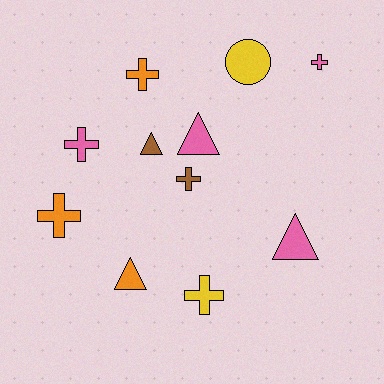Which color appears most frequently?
Pink, with 4 objects.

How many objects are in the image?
There are 11 objects.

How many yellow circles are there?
There is 1 yellow circle.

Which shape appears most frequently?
Cross, with 6 objects.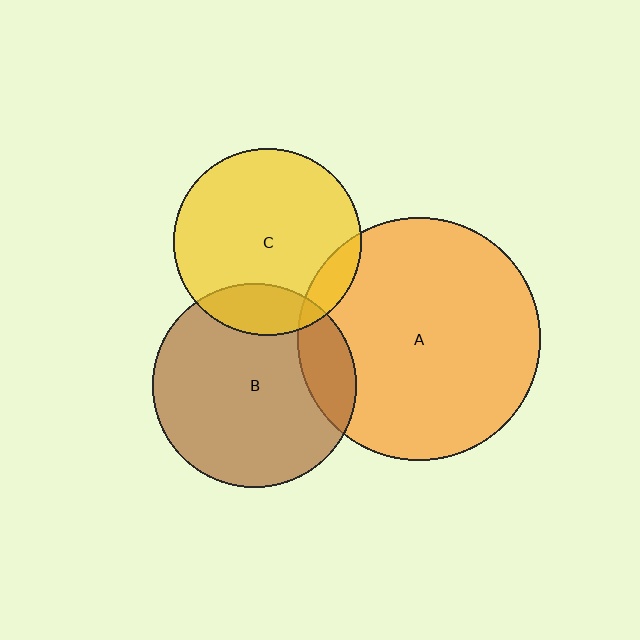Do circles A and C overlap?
Yes.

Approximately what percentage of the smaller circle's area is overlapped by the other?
Approximately 10%.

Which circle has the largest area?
Circle A (orange).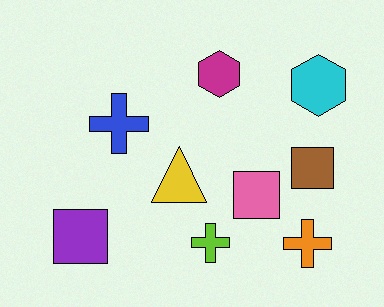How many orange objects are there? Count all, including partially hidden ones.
There is 1 orange object.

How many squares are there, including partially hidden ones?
There are 3 squares.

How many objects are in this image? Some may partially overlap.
There are 9 objects.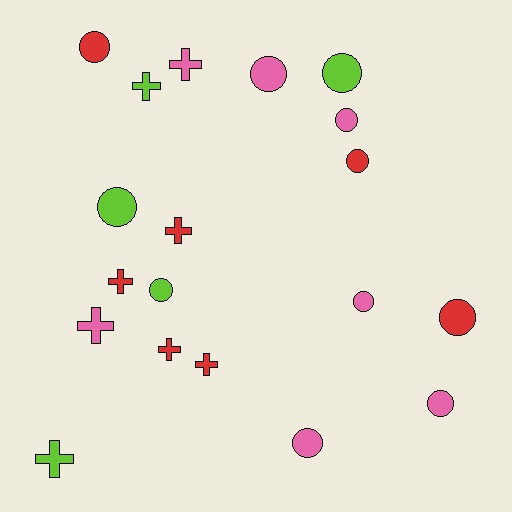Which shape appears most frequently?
Circle, with 11 objects.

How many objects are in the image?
There are 19 objects.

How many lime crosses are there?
There are 2 lime crosses.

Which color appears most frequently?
Red, with 7 objects.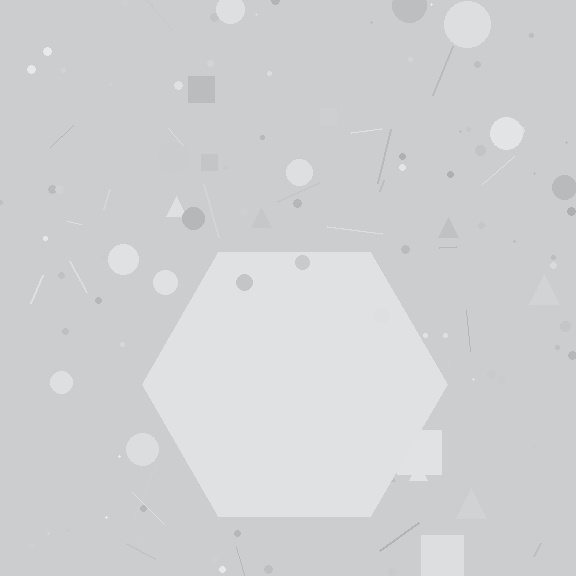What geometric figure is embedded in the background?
A hexagon is embedded in the background.